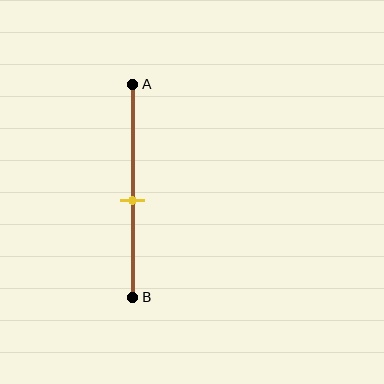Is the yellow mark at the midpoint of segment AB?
No, the mark is at about 55% from A, not at the 50% midpoint.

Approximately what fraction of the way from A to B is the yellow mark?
The yellow mark is approximately 55% of the way from A to B.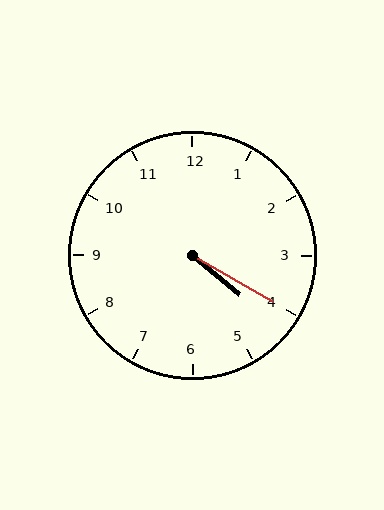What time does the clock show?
4:20.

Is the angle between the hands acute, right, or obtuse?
It is acute.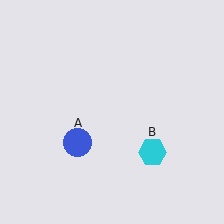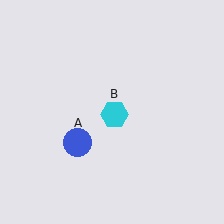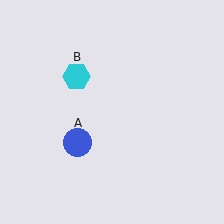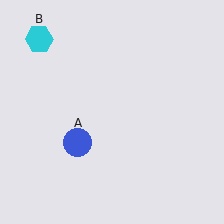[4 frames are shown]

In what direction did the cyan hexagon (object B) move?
The cyan hexagon (object B) moved up and to the left.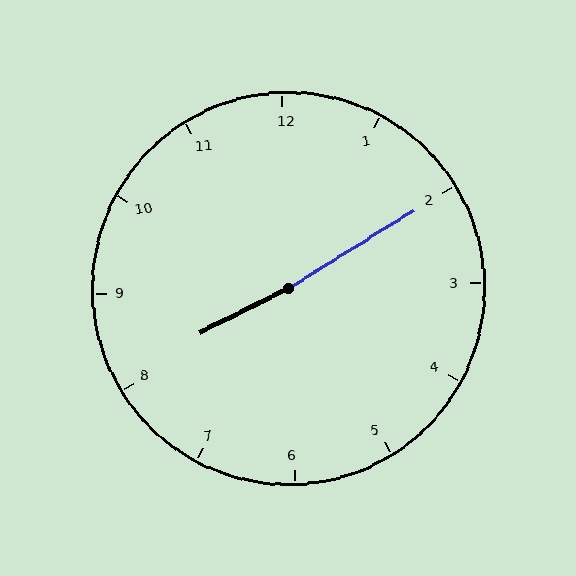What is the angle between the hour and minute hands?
Approximately 175 degrees.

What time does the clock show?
8:10.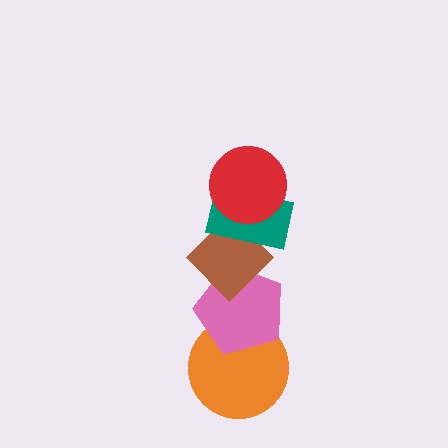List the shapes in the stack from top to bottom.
From top to bottom: the red circle, the teal rectangle, the brown diamond, the pink pentagon, the orange circle.